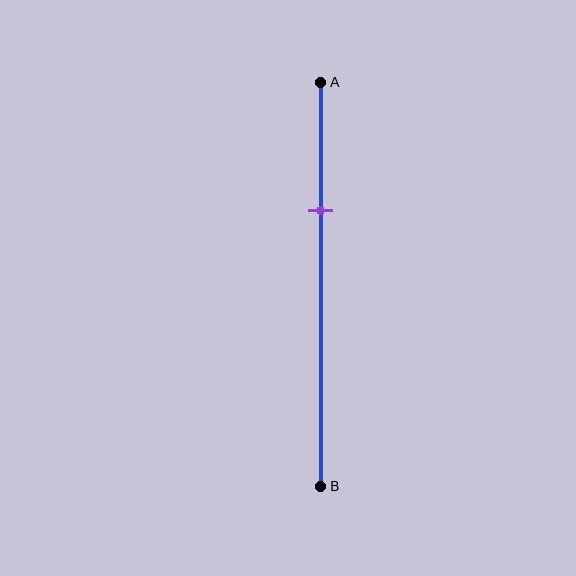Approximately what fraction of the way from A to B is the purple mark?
The purple mark is approximately 30% of the way from A to B.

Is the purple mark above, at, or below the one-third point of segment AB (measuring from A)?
The purple mark is approximately at the one-third point of segment AB.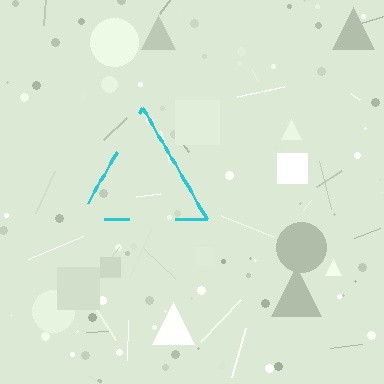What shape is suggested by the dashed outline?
The dashed outline suggests a triangle.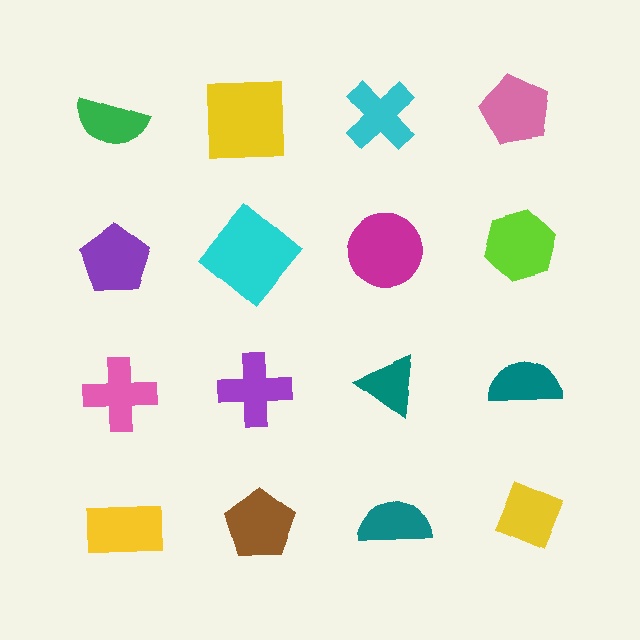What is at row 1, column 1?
A green semicircle.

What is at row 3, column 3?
A teal triangle.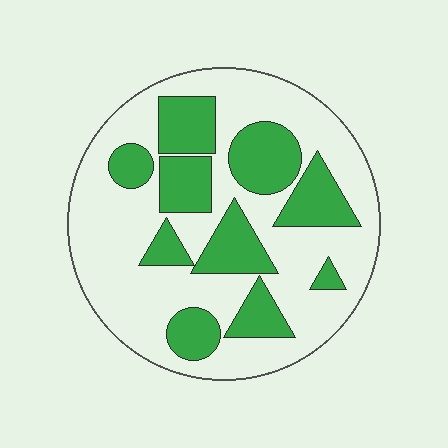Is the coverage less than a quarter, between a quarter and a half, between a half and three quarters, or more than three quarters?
Between a quarter and a half.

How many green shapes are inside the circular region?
10.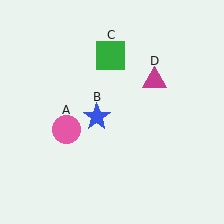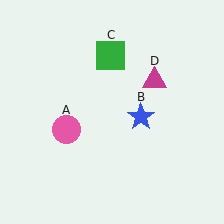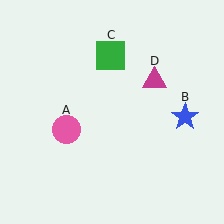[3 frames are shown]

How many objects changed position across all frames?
1 object changed position: blue star (object B).